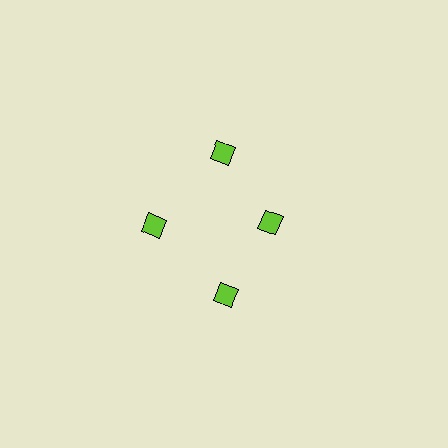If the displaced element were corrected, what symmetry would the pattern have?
It would have 4-fold rotational symmetry — the pattern would map onto itself every 90 degrees.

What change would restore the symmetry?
The symmetry would be restored by moving it outward, back onto the ring so that all 4 diamonds sit at equal angles and equal distance from the center.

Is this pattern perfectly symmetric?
No. The 4 lime diamonds are arranged in a ring, but one element near the 3 o'clock position is pulled inward toward the center, breaking the 4-fold rotational symmetry.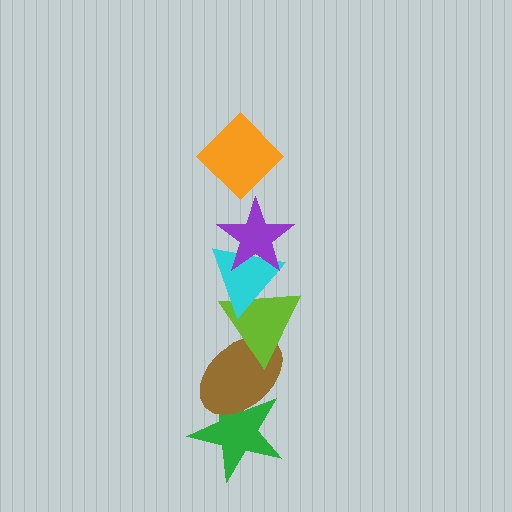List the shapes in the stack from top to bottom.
From top to bottom: the orange diamond, the purple star, the cyan triangle, the lime triangle, the brown ellipse, the green star.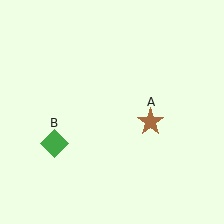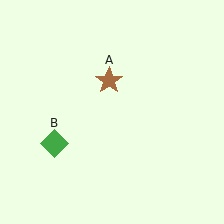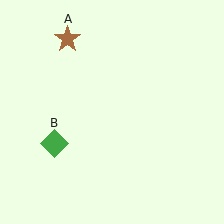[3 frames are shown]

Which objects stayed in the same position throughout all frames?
Green diamond (object B) remained stationary.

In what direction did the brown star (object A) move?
The brown star (object A) moved up and to the left.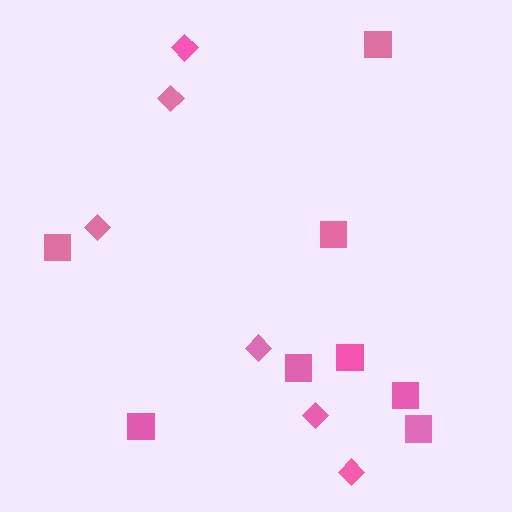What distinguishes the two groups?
There are 2 groups: one group of diamonds (6) and one group of squares (8).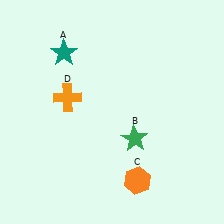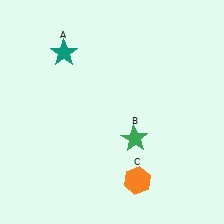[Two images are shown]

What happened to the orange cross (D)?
The orange cross (D) was removed in Image 2. It was in the top-left area of Image 1.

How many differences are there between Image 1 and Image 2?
There is 1 difference between the two images.